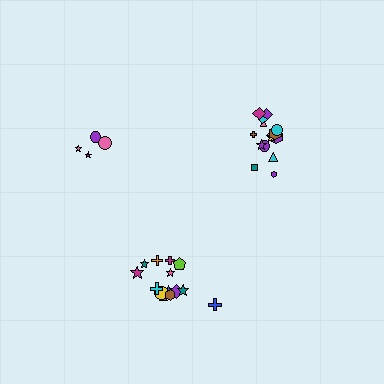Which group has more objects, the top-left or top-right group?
The top-right group.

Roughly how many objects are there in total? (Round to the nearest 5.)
Roughly 35 objects in total.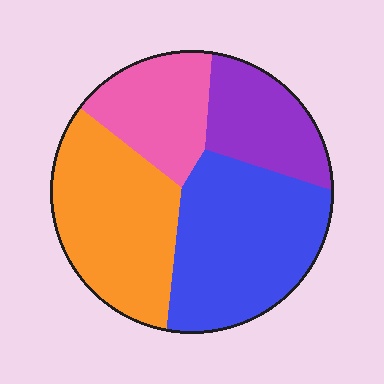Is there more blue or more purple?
Blue.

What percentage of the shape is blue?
Blue covers about 35% of the shape.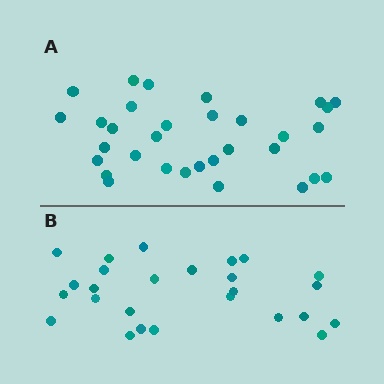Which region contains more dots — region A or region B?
Region A (the top region) has more dots.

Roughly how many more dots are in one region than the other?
Region A has about 6 more dots than region B.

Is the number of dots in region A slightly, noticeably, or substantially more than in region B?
Region A has only slightly more — the two regions are fairly close. The ratio is roughly 1.2 to 1.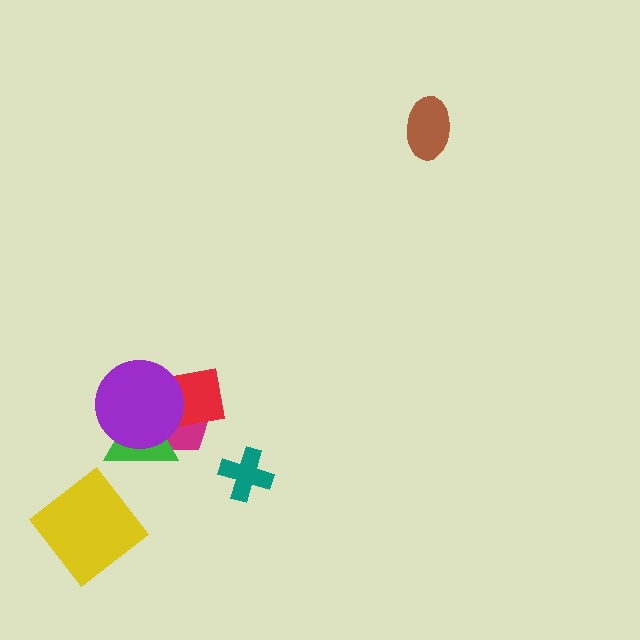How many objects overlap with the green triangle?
2 objects overlap with the green triangle.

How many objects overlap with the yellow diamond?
0 objects overlap with the yellow diamond.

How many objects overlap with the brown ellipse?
0 objects overlap with the brown ellipse.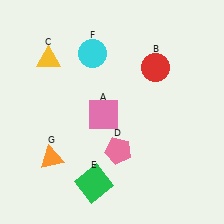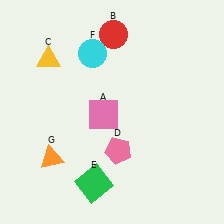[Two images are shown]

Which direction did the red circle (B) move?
The red circle (B) moved left.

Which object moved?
The red circle (B) moved left.